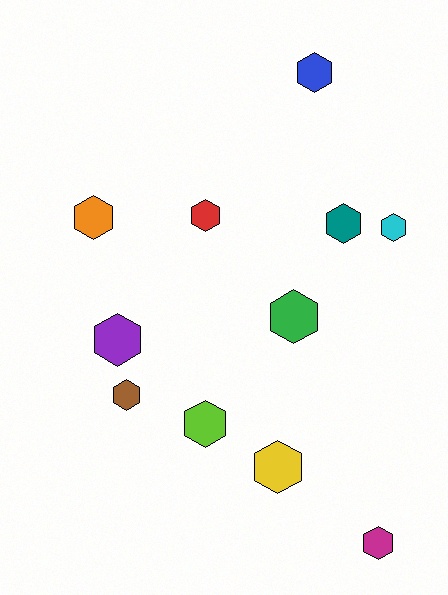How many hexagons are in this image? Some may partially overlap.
There are 11 hexagons.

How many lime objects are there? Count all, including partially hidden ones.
There is 1 lime object.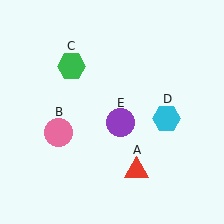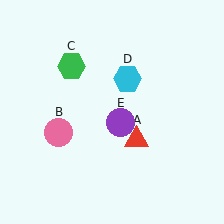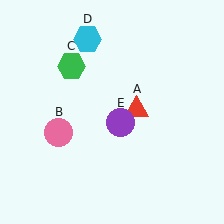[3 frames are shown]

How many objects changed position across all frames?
2 objects changed position: red triangle (object A), cyan hexagon (object D).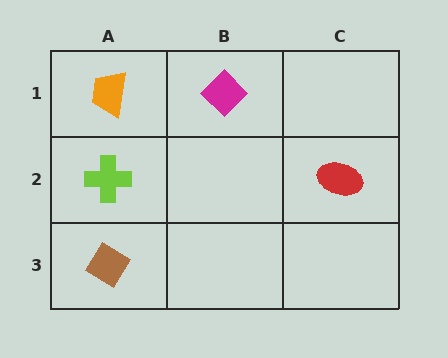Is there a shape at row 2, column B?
No, that cell is empty.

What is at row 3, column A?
A brown diamond.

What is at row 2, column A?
A lime cross.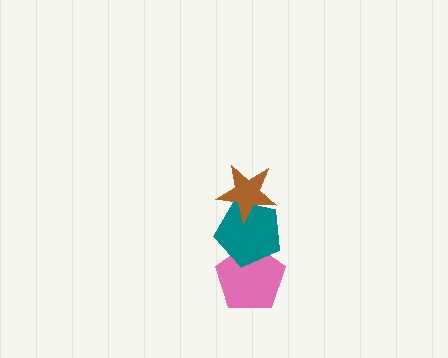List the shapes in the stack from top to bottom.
From top to bottom: the brown star, the teal pentagon, the pink pentagon.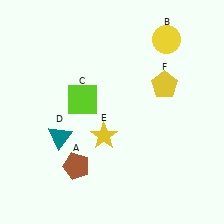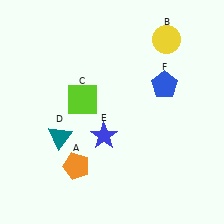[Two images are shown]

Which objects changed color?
A changed from brown to orange. E changed from yellow to blue. F changed from yellow to blue.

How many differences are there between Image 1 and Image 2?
There are 3 differences between the two images.